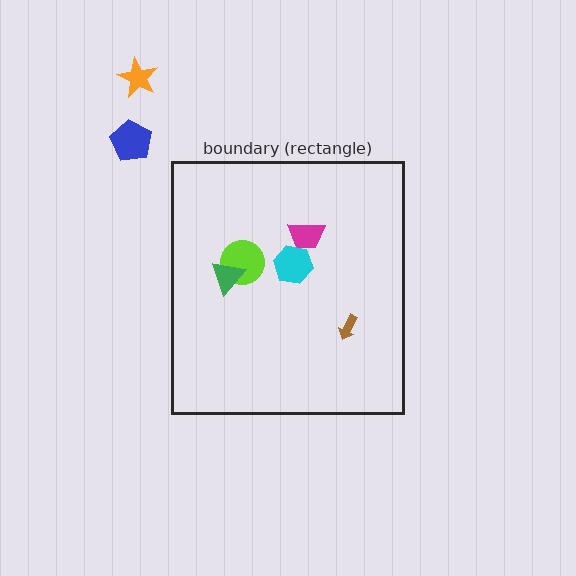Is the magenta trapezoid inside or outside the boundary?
Inside.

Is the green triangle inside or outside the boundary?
Inside.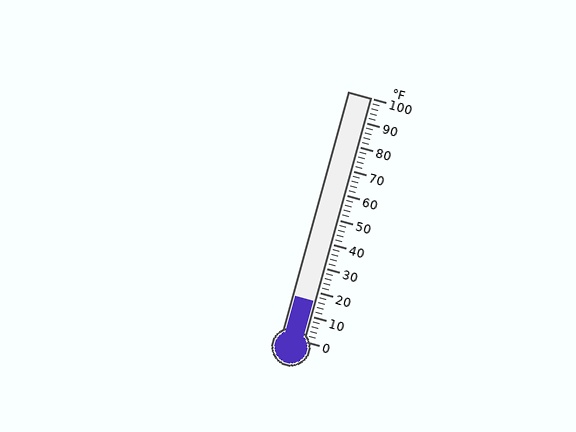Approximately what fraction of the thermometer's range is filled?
The thermometer is filled to approximately 15% of its range.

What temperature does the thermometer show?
The thermometer shows approximately 16°F.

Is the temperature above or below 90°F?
The temperature is below 90°F.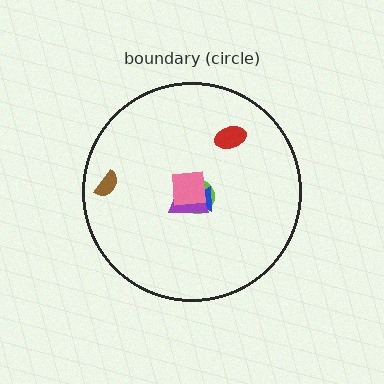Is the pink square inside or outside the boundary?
Inside.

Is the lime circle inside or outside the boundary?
Inside.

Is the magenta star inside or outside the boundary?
Inside.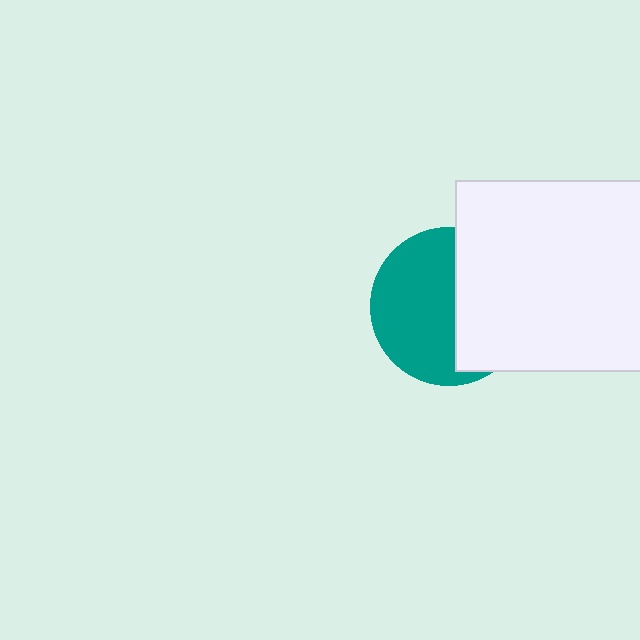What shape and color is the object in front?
The object in front is a white square.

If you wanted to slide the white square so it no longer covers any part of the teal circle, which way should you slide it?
Slide it right — that is the most direct way to separate the two shapes.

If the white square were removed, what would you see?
You would see the complete teal circle.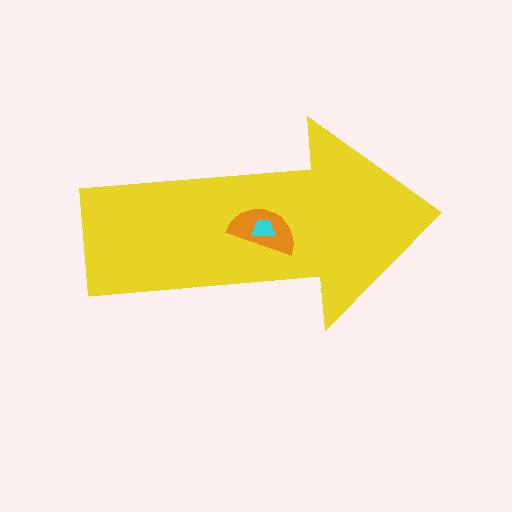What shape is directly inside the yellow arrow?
The orange semicircle.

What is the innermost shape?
The cyan trapezoid.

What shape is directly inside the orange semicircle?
The cyan trapezoid.